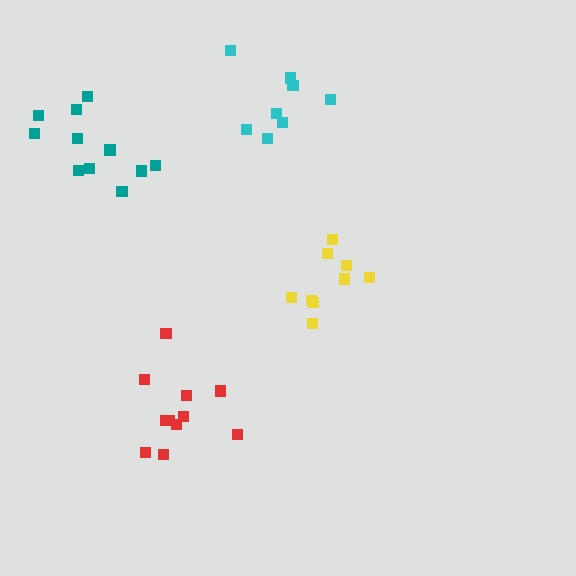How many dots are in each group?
Group 1: 9 dots, Group 2: 11 dots, Group 3: 8 dots, Group 4: 11 dots (39 total).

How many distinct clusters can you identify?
There are 4 distinct clusters.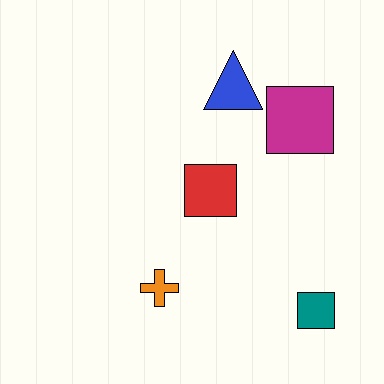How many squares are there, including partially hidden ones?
There are 3 squares.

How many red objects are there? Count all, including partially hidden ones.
There is 1 red object.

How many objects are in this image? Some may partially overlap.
There are 5 objects.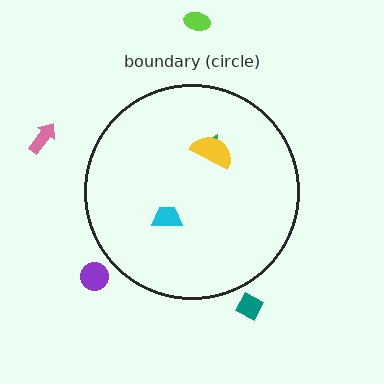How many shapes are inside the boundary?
3 inside, 4 outside.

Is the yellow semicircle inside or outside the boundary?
Inside.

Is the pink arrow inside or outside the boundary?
Outside.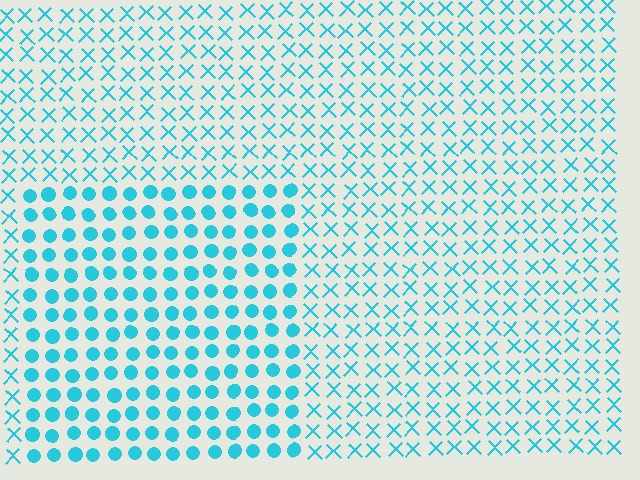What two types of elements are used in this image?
The image uses circles inside the rectangle region and X marks outside it.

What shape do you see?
I see a rectangle.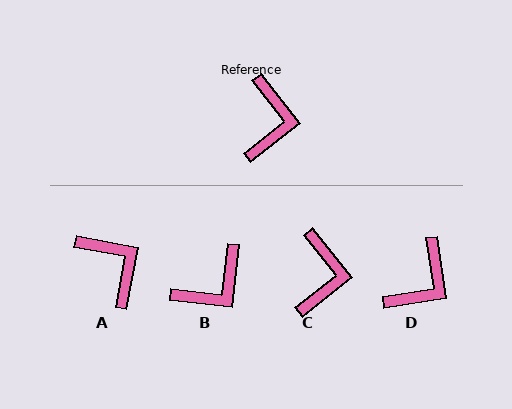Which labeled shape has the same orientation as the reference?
C.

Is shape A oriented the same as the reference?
No, it is off by about 41 degrees.